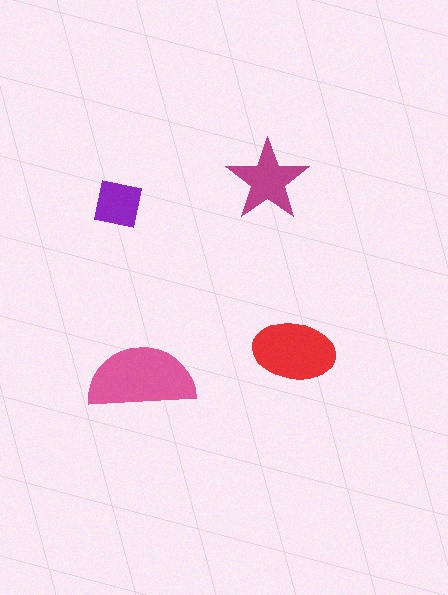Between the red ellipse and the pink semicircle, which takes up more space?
The pink semicircle.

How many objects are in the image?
There are 4 objects in the image.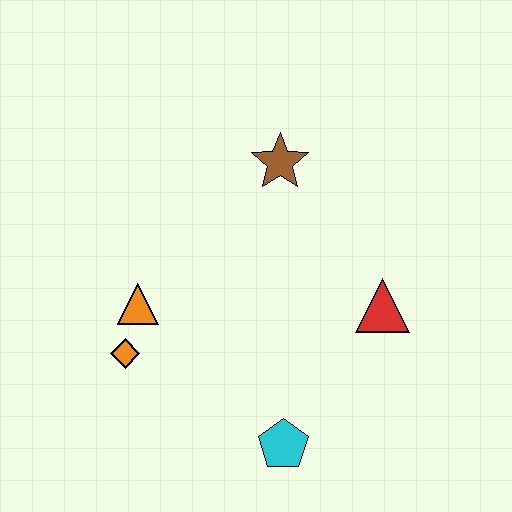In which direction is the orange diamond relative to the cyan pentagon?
The orange diamond is to the left of the cyan pentagon.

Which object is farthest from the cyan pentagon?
The brown star is farthest from the cyan pentagon.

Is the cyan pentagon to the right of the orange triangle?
Yes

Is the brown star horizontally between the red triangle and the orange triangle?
Yes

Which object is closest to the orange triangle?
The orange diamond is closest to the orange triangle.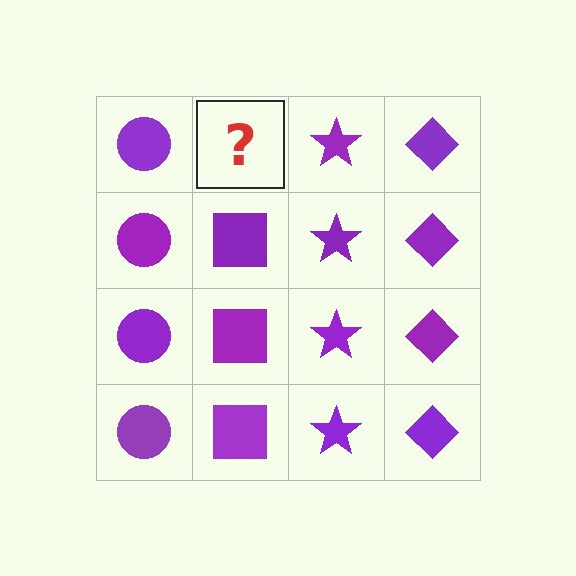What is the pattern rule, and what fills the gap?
The rule is that each column has a consistent shape. The gap should be filled with a purple square.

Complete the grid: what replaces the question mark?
The question mark should be replaced with a purple square.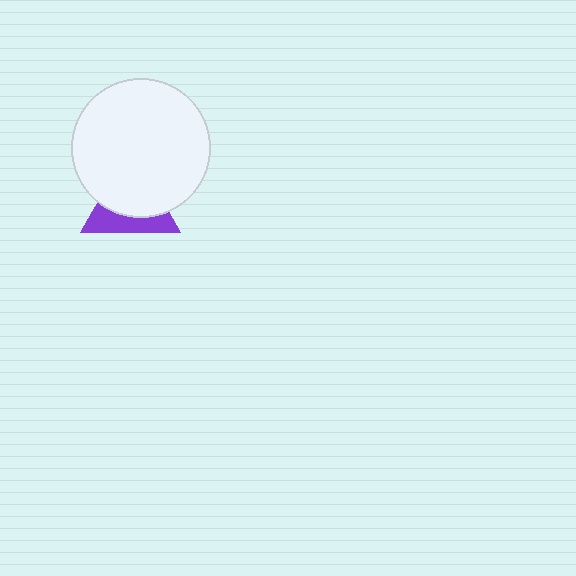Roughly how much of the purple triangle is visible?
A small part of it is visible (roughly 40%).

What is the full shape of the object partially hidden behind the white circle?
The partially hidden object is a purple triangle.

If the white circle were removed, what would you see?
You would see the complete purple triangle.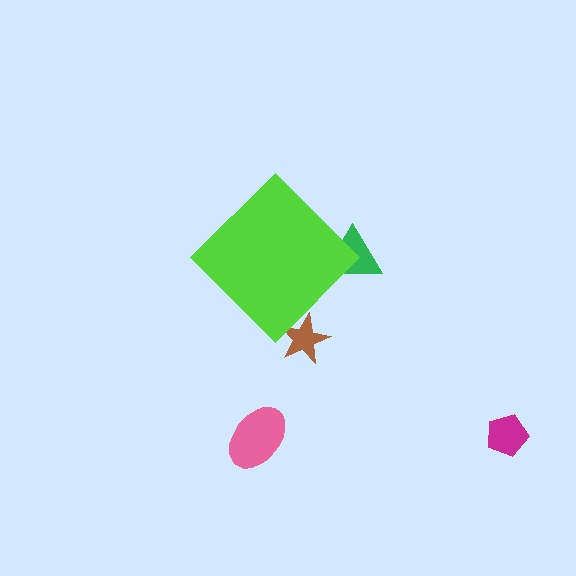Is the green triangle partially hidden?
Yes, the green triangle is partially hidden behind the lime diamond.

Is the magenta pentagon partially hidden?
No, the magenta pentagon is fully visible.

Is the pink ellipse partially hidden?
No, the pink ellipse is fully visible.